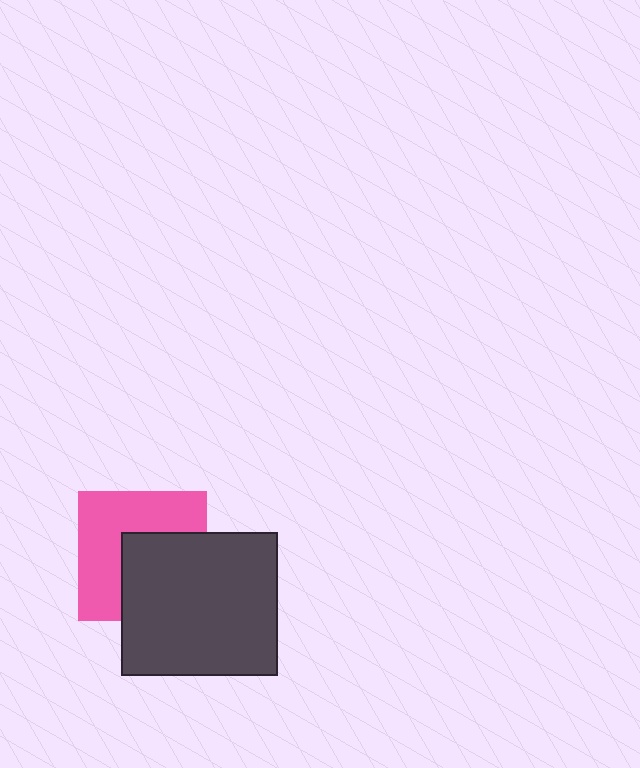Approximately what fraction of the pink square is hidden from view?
Roughly 46% of the pink square is hidden behind the dark gray rectangle.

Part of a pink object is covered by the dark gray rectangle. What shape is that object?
It is a square.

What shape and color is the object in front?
The object in front is a dark gray rectangle.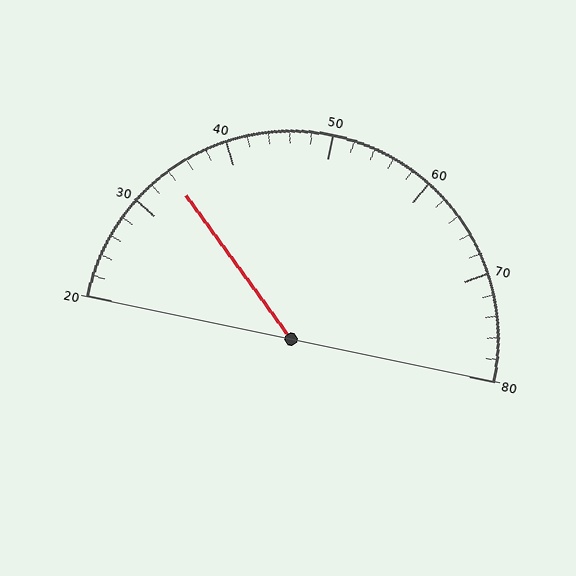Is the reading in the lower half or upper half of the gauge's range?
The reading is in the lower half of the range (20 to 80).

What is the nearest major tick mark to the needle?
The nearest major tick mark is 30.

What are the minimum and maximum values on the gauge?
The gauge ranges from 20 to 80.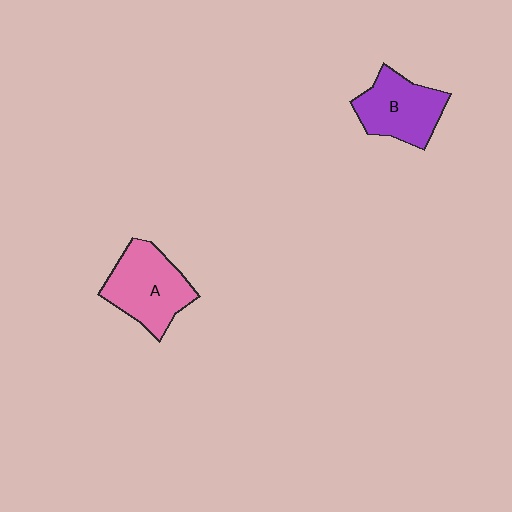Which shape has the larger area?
Shape A (pink).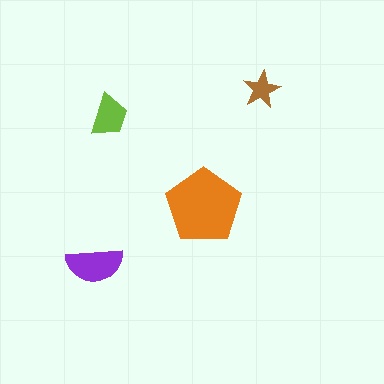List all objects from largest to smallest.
The orange pentagon, the purple semicircle, the lime trapezoid, the brown star.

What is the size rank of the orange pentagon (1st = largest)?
1st.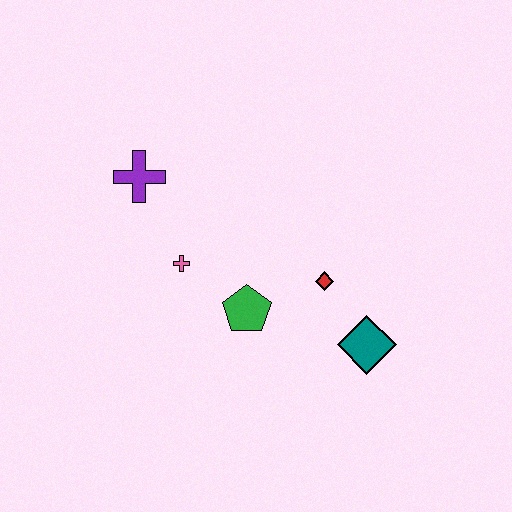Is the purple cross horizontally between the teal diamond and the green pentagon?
No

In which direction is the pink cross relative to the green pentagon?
The pink cross is to the left of the green pentagon.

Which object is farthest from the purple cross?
The teal diamond is farthest from the purple cross.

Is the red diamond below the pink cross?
Yes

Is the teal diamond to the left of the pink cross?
No